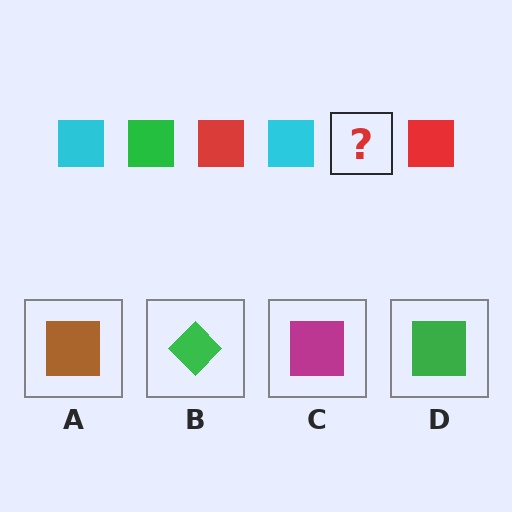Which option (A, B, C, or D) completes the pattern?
D.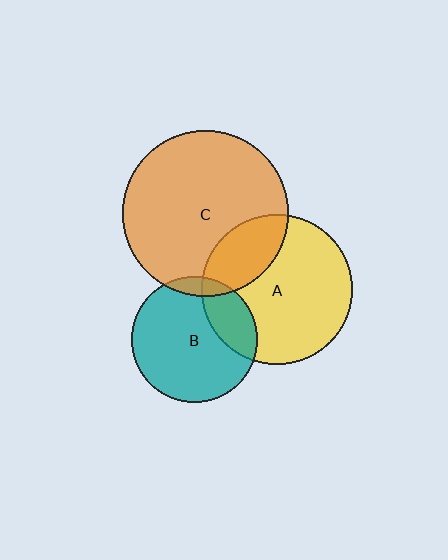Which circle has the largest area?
Circle C (orange).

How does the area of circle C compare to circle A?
Approximately 1.2 times.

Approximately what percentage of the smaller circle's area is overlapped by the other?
Approximately 10%.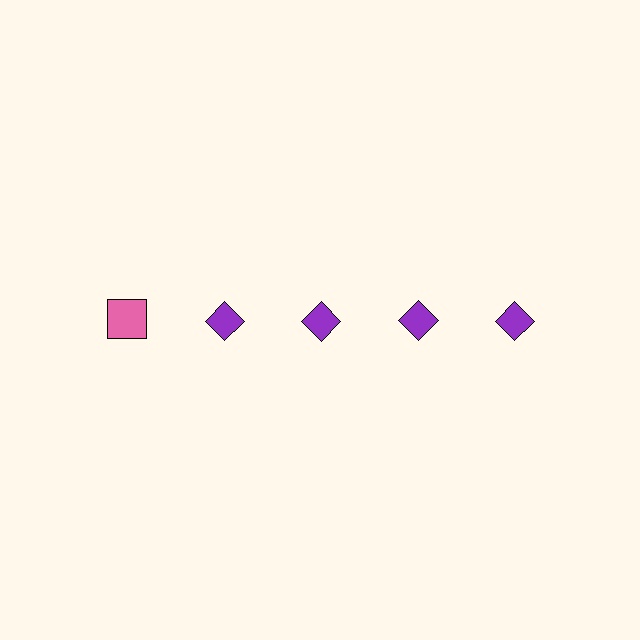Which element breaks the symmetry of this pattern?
The pink square in the top row, leftmost column breaks the symmetry. All other shapes are purple diamonds.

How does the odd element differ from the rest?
It differs in both color (pink instead of purple) and shape (square instead of diamond).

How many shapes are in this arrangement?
There are 5 shapes arranged in a grid pattern.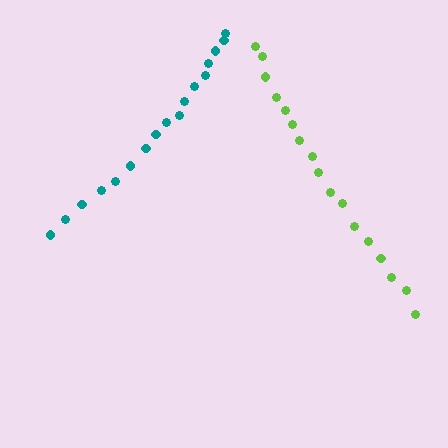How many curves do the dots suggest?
There are 2 distinct paths.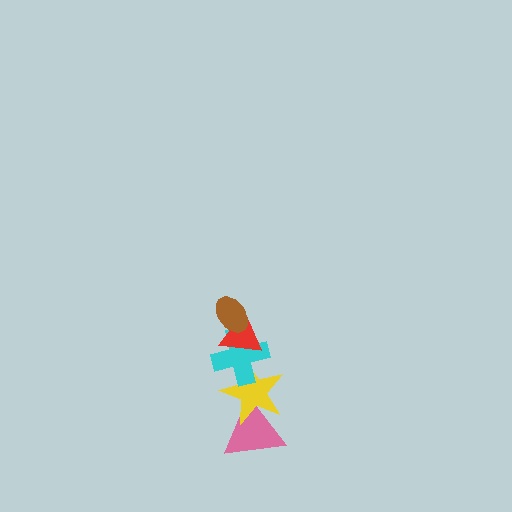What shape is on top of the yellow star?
The cyan cross is on top of the yellow star.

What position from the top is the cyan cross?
The cyan cross is 3rd from the top.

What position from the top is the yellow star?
The yellow star is 4th from the top.